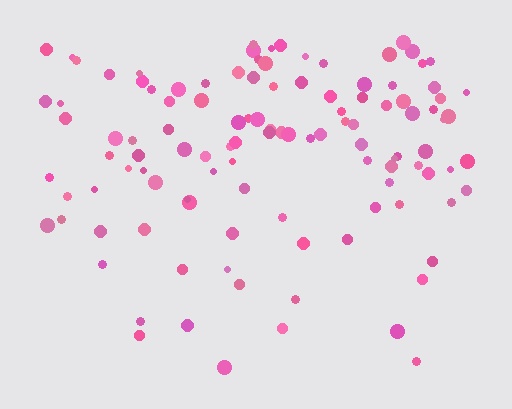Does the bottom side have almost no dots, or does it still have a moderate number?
Still a moderate number, just noticeably fewer than the top.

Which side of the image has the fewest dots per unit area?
The bottom.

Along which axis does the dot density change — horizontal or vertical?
Vertical.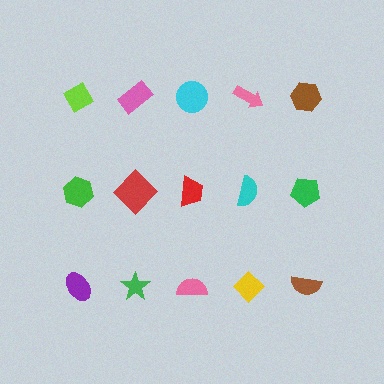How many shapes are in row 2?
5 shapes.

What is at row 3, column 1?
A purple ellipse.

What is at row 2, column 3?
A red trapezoid.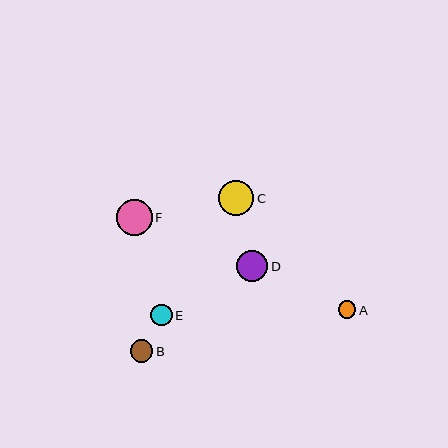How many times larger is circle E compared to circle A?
Circle E is approximately 1.3 times the size of circle A.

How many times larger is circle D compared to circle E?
Circle D is approximately 1.4 times the size of circle E.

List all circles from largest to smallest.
From largest to smallest: F, C, D, B, E, A.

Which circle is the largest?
Circle F is the largest with a size of approximately 36 pixels.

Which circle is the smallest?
Circle A is the smallest with a size of approximately 17 pixels.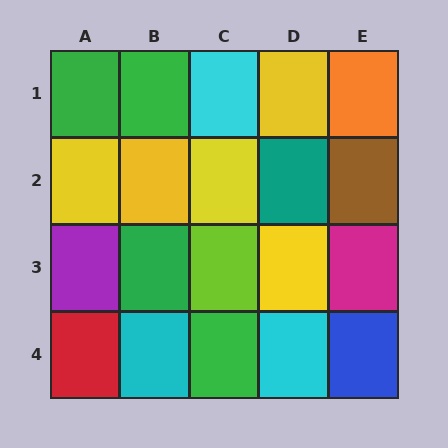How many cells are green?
4 cells are green.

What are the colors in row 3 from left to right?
Purple, green, lime, yellow, magenta.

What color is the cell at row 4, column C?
Green.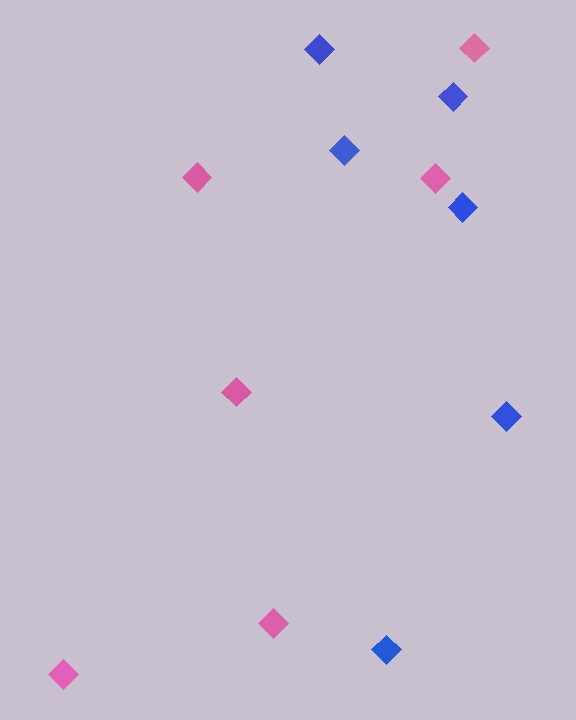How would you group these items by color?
There are 2 groups: one group of blue diamonds (6) and one group of pink diamonds (6).